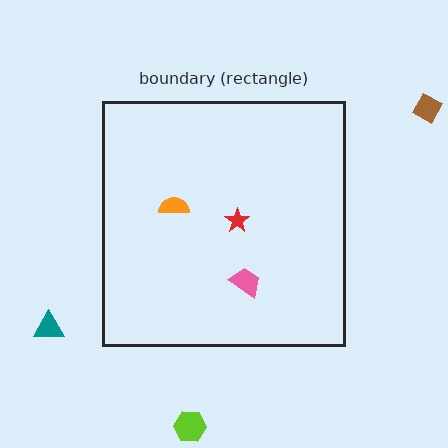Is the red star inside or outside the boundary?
Inside.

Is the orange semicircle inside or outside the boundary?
Inside.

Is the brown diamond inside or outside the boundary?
Outside.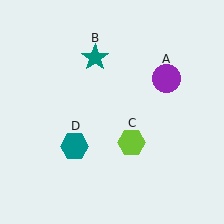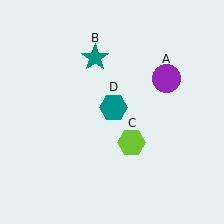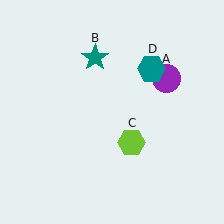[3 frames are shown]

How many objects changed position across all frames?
1 object changed position: teal hexagon (object D).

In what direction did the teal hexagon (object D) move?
The teal hexagon (object D) moved up and to the right.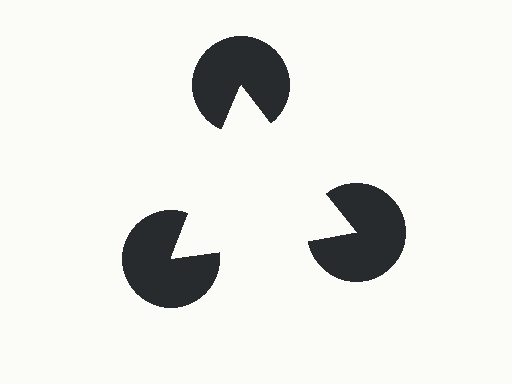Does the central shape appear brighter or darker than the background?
It typically appears slightly brighter than the background, even though no actual brightness change is drawn.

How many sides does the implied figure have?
3 sides.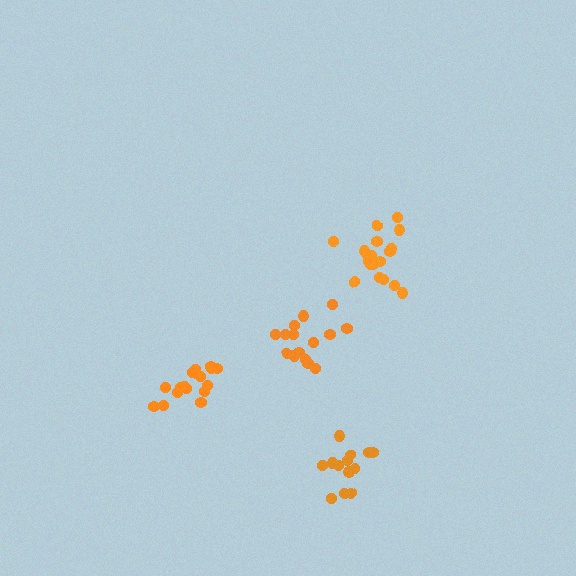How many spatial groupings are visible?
There are 4 spatial groupings.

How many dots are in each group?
Group 1: 13 dots, Group 2: 19 dots, Group 3: 17 dots, Group 4: 15 dots (64 total).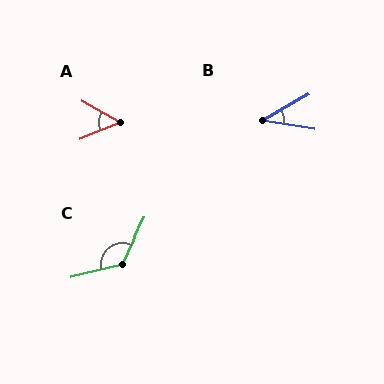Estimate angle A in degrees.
Approximately 52 degrees.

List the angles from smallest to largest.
B (38°), A (52°), C (129°).